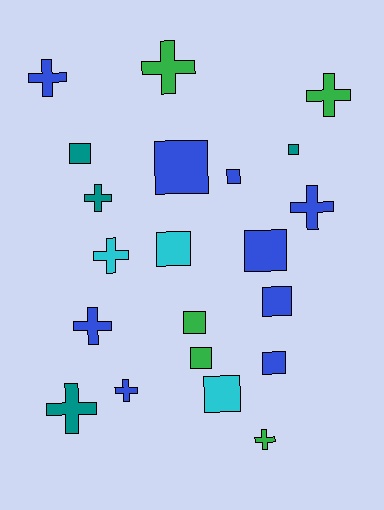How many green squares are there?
There are 2 green squares.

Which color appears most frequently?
Blue, with 9 objects.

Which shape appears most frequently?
Square, with 11 objects.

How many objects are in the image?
There are 21 objects.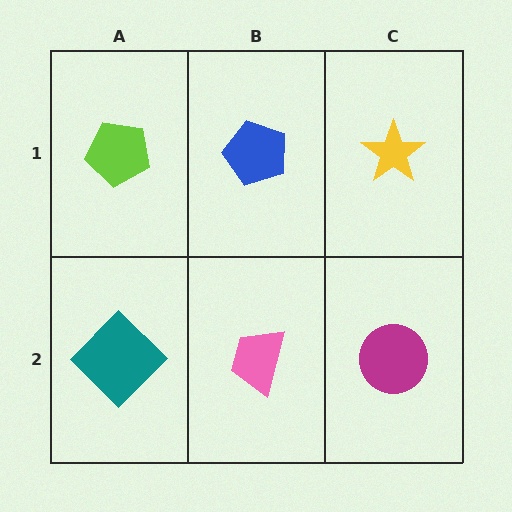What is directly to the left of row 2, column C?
A pink trapezoid.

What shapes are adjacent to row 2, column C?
A yellow star (row 1, column C), a pink trapezoid (row 2, column B).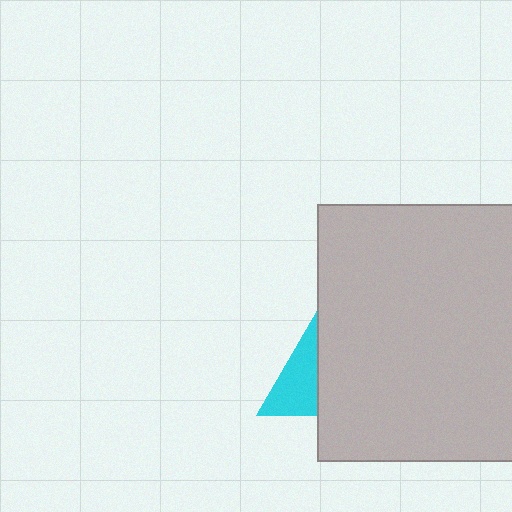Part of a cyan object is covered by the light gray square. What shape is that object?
It is a triangle.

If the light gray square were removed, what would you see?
You would see the complete cyan triangle.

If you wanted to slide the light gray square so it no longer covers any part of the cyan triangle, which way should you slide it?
Slide it right — that is the most direct way to separate the two shapes.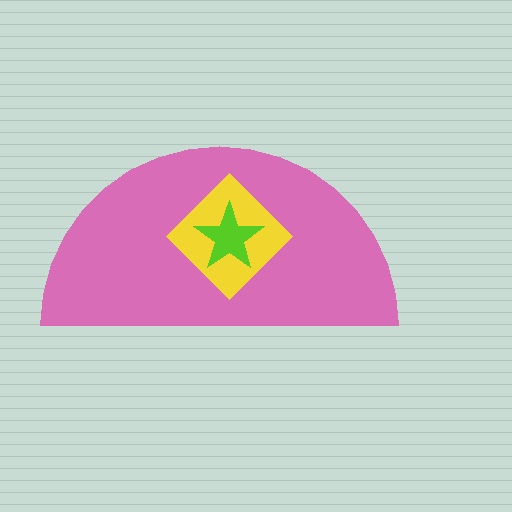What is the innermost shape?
The lime star.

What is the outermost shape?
The pink semicircle.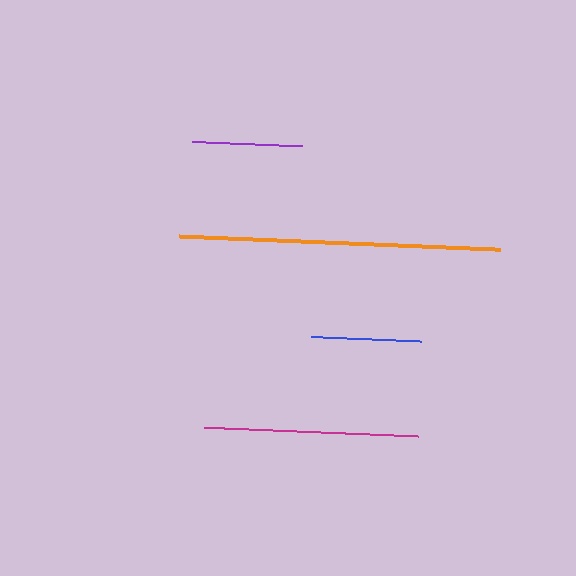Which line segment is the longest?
The orange line is the longest at approximately 321 pixels.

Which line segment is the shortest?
The blue line is the shortest at approximately 110 pixels.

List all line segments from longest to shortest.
From longest to shortest: orange, magenta, purple, blue.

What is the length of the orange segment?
The orange segment is approximately 321 pixels long.